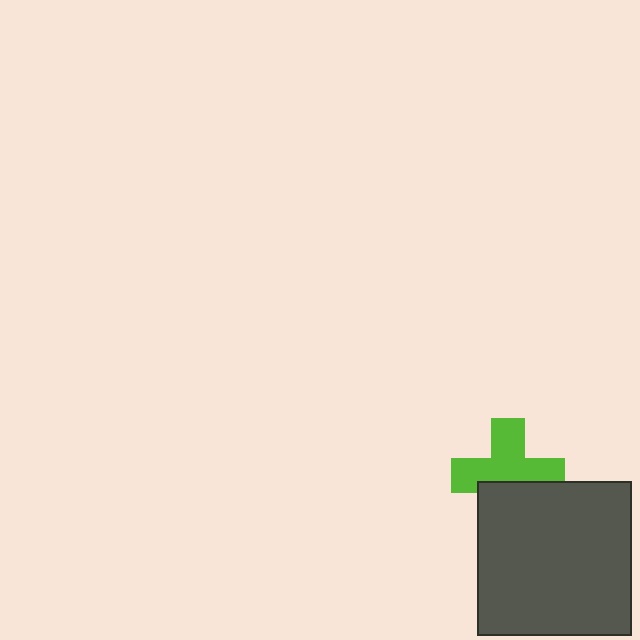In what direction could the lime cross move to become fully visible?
The lime cross could move up. That would shift it out from behind the dark gray square entirely.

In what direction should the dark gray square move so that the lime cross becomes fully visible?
The dark gray square should move down. That is the shortest direction to clear the overlap and leave the lime cross fully visible.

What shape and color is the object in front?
The object in front is a dark gray square.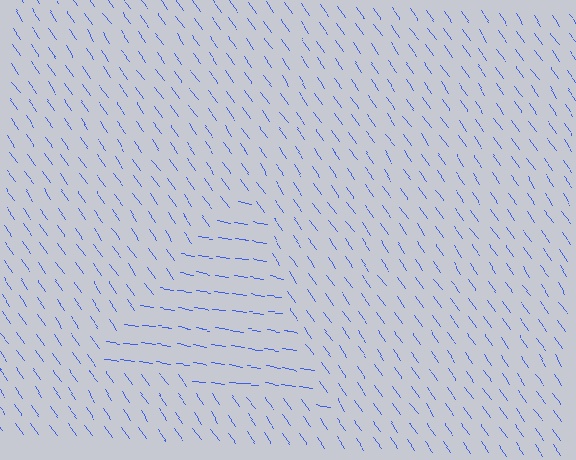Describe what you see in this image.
The image is filled with small blue line segments. A triangle region in the image has lines oriented differently from the surrounding lines, creating a visible texture boundary.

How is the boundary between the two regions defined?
The boundary is defined purely by a change in line orientation (approximately 45 degrees difference). All lines are the same color and thickness.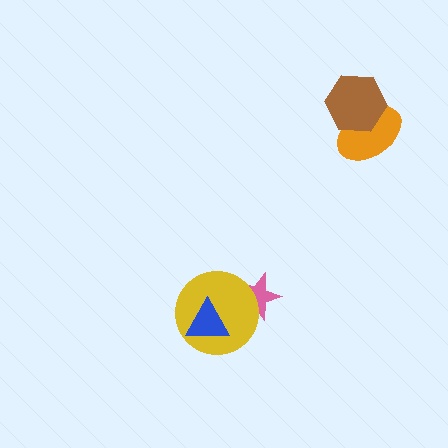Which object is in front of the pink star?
The yellow circle is in front of the pink star.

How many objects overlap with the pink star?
1 object overlaps with the pink star.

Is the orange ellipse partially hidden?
Yes, it is partially covered by another shape.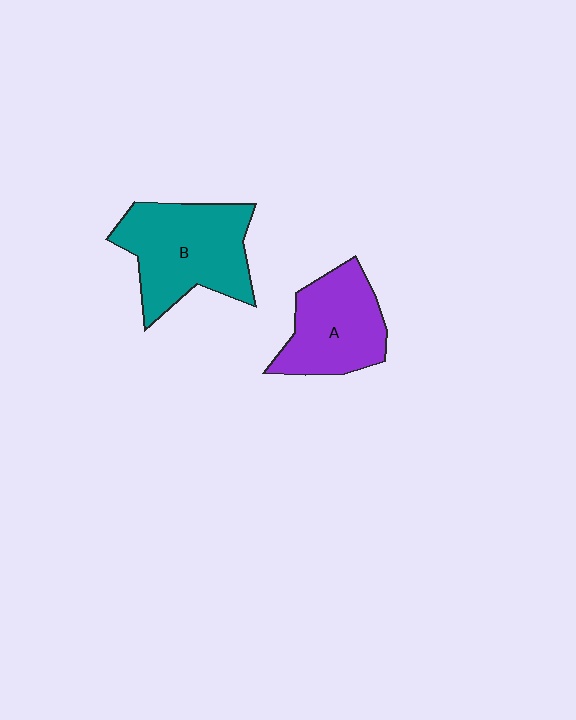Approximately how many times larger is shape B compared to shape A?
Approximately 1.3 times.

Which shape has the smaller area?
Shape A (purple).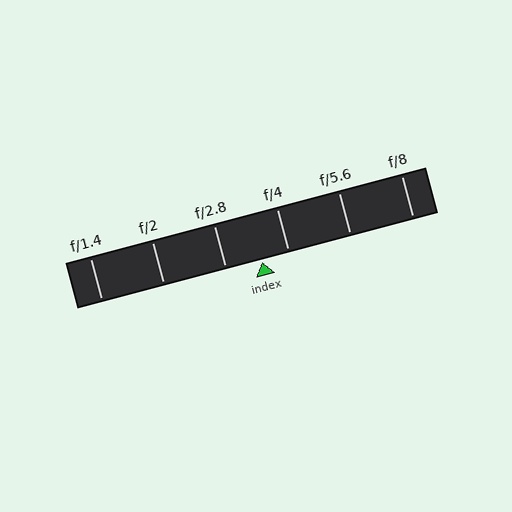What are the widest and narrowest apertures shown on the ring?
The widest aperture shown is f/1.4 and the narrowest is f/8.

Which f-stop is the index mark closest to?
The index mark is closest to f/4.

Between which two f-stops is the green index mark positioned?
The index mark is between f/2.8 and f/4.